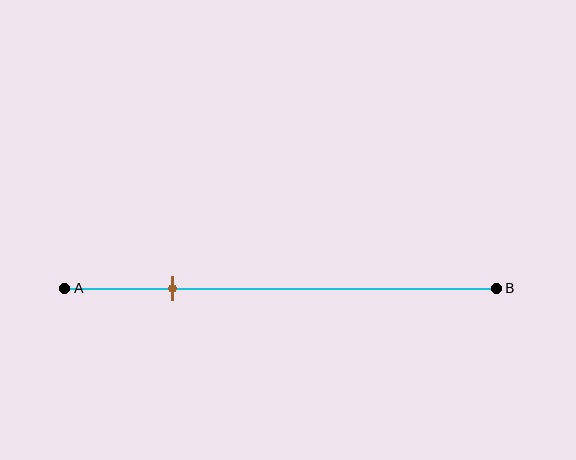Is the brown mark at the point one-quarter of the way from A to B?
Yes, the mark is approximately at the one-quarter point.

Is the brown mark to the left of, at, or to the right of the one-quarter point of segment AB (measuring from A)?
The brown mark is approximately at the one-quarter point of segment AB.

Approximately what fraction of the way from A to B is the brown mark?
The brown mark is approximately 25% of the way from A to B.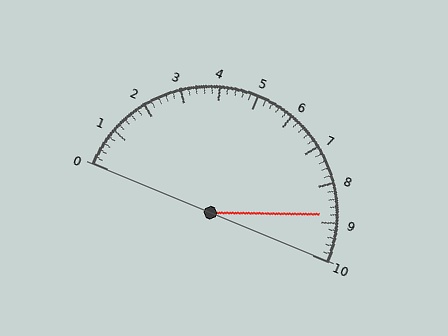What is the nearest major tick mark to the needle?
The nearest major tick mark is 9.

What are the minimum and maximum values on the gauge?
The gauge ranges from 0 to 10.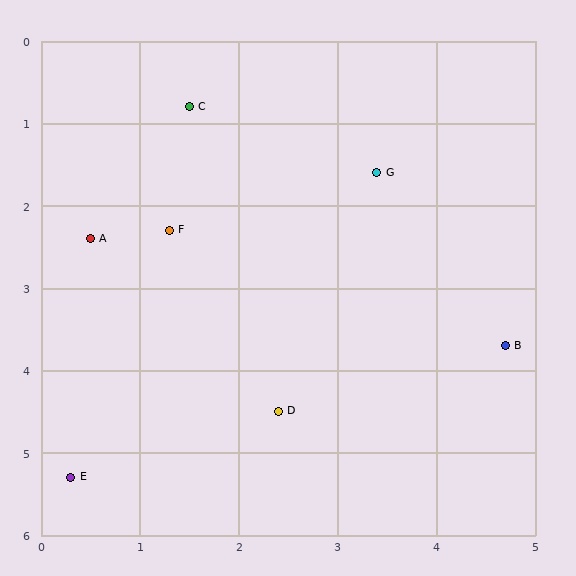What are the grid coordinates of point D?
Point D is at approximately (2.4, 4.5).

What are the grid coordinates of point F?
Point F is at approximately (1.3, 2.3).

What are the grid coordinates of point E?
Point E is at approximately (0.3, 5.3).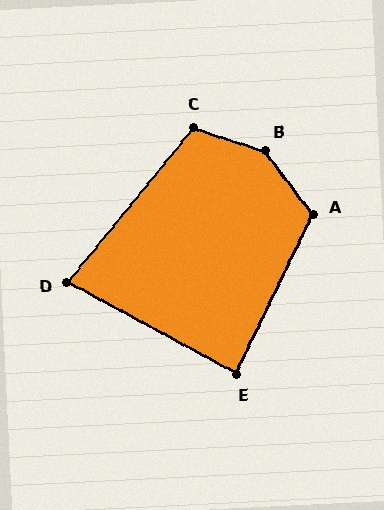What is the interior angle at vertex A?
Approximately 118 degrees (obtuse).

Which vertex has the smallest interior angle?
D, at approximately 80 degrees.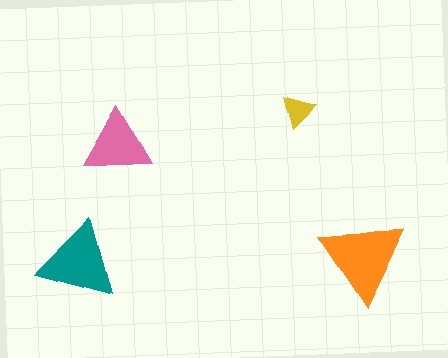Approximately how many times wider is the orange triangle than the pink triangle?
About 1.5 times wider.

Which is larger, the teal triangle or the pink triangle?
The teal one.